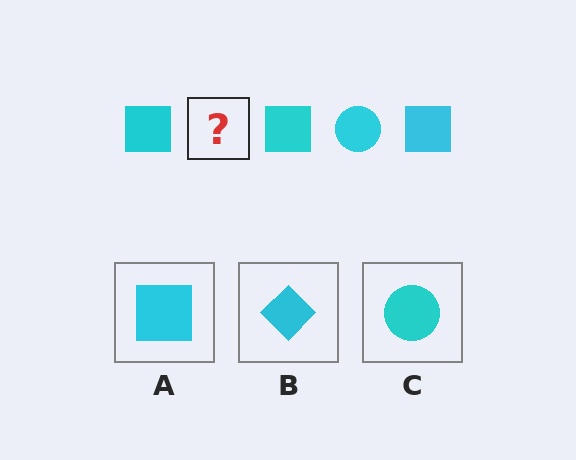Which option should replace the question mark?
Option C.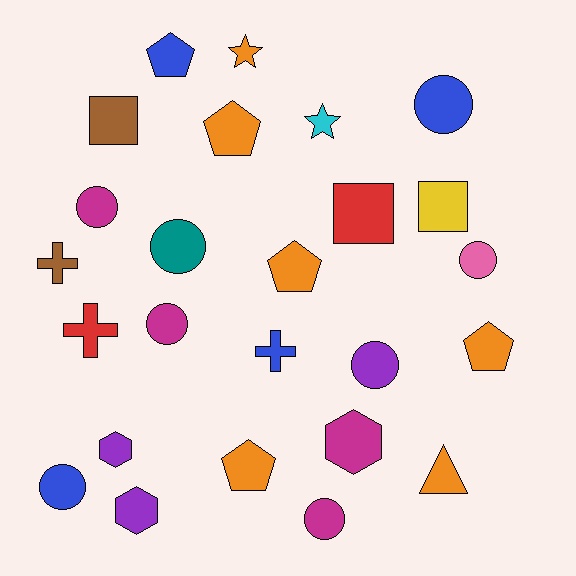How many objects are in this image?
There are 25 objects.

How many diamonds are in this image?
There are no diamonds.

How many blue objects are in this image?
There are 4 blue objects.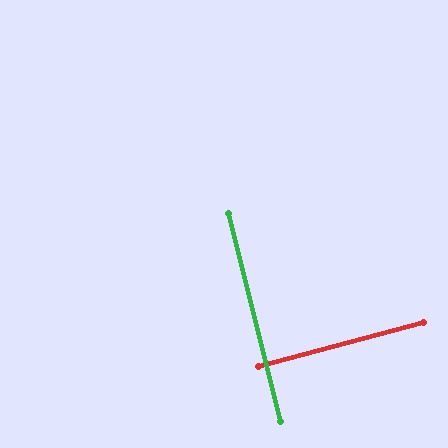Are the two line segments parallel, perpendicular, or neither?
Perpendicular — they meet at approximately 89°.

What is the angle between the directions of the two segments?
Approximately 89 degrees.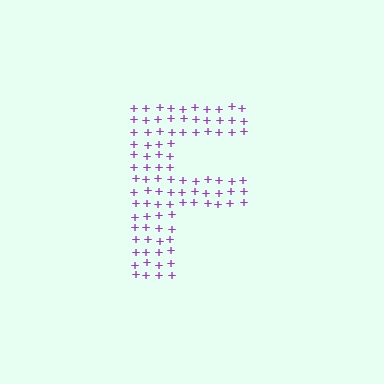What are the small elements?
The small elements are plus signs.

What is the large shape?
The large shape is the letter F.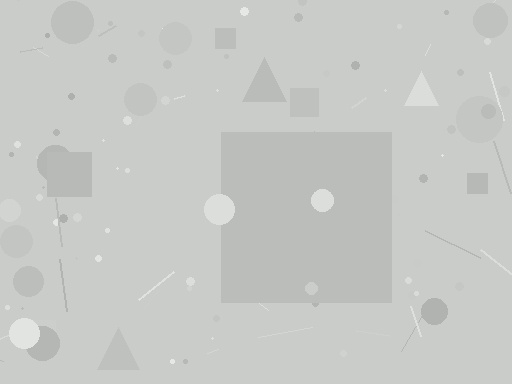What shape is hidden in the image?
A square is hidden in the image.